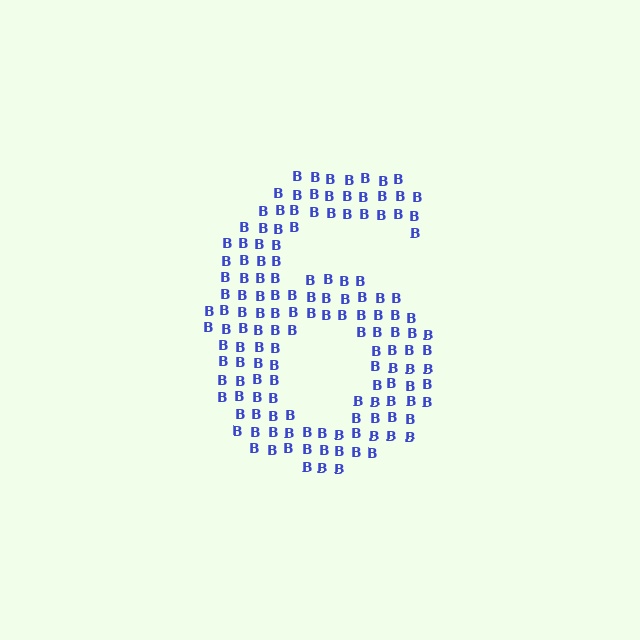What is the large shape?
The large shape is the digit 6.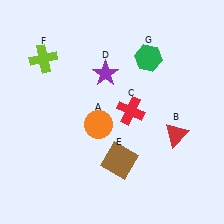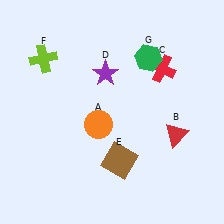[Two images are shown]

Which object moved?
The red cross (C) moved up.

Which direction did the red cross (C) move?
The red cross (C) moved up.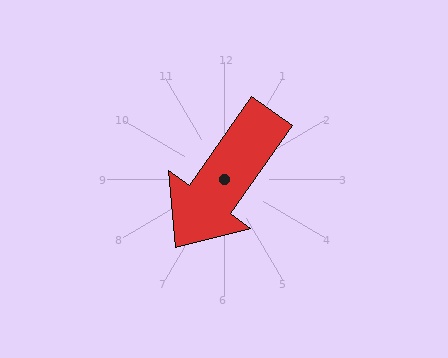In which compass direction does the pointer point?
Southwest.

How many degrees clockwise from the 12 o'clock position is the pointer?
Approximately 215 degrees.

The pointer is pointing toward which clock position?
Roughly 7 o'clock.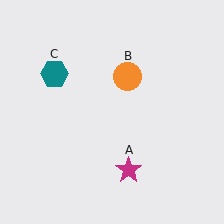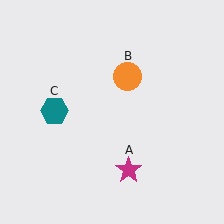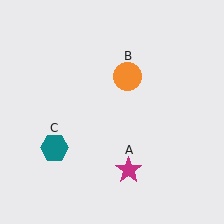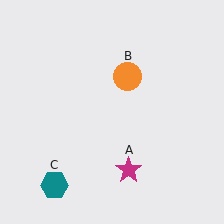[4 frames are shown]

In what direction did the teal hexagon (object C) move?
The teal hexagon (object C) moved down.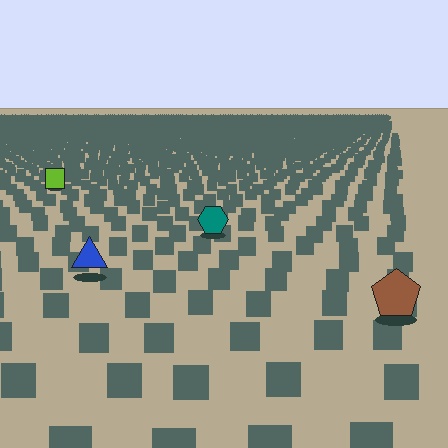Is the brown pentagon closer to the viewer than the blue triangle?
Yes. The brown pentagon is closer — you can tell from the texture gradient: the ground texture is coarser near it.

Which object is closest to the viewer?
The brown pentagon is closest. The texture marks near it are larger and more spread out.